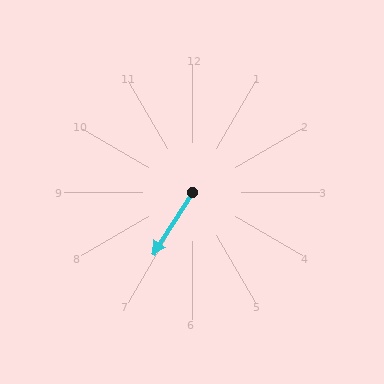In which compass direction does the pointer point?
Southwest.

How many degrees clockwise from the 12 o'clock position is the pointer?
Approximately 212 degrees.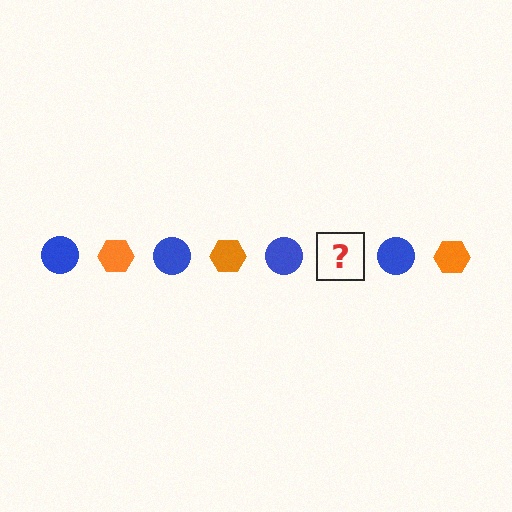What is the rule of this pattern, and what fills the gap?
The rule is that the pattern alternates between blue circle and orange hexagon. The gap should be filled with an orange hexagon.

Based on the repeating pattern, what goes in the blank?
The blank should be an orange hexagon.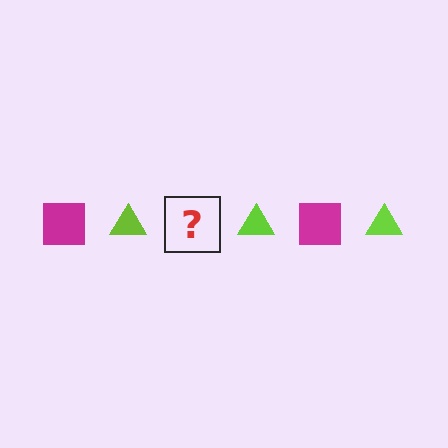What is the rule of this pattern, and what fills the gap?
The rule is that the pattern alternates between magenta square and lime triangle. The gap should be filled with a magenta square.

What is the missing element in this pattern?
The missing element is a magenta square.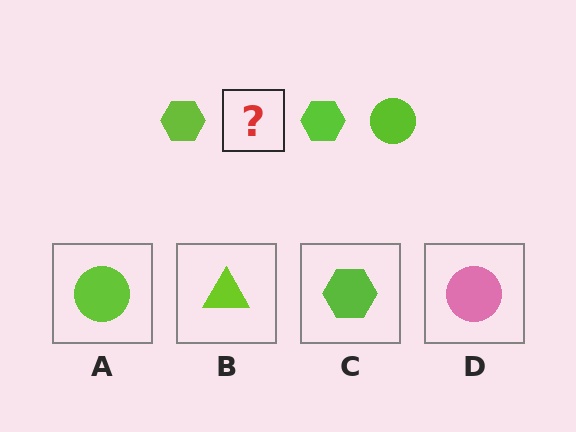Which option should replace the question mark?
Option A.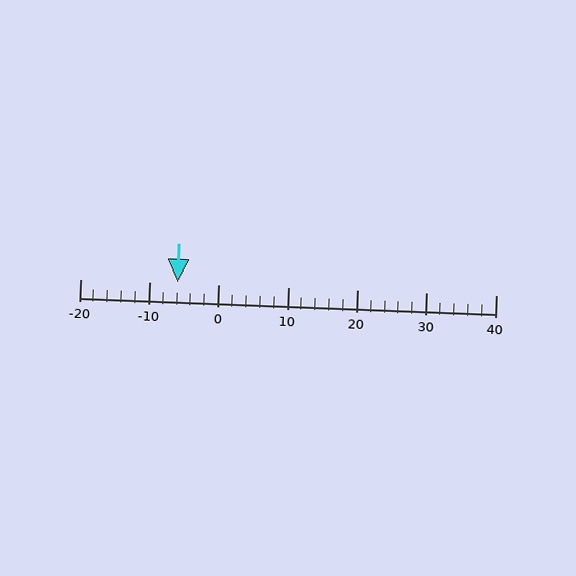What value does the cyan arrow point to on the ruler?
The cyan arrow points to approximately -6.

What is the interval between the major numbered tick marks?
The major tick marks are spaced 10 units apart.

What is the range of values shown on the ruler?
The ruler shows values from -20 to 40.